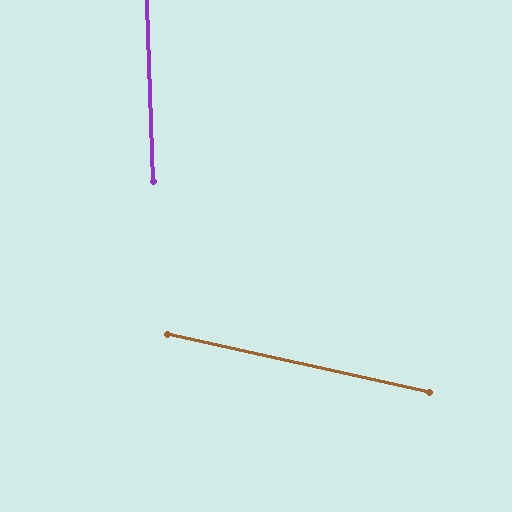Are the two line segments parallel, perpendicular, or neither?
Neither parallel nor perpendicular — they differ by about 76°.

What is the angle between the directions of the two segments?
Approximately 76 degrees.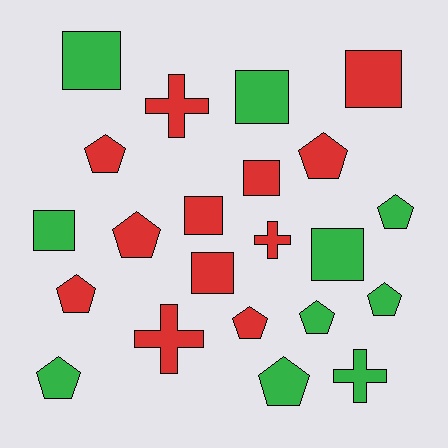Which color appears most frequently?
Red, with 12 objects.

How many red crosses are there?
There are 3 red crosses.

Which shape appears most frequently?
Pentagon, with 10 objects.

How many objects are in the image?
There are 22 objects.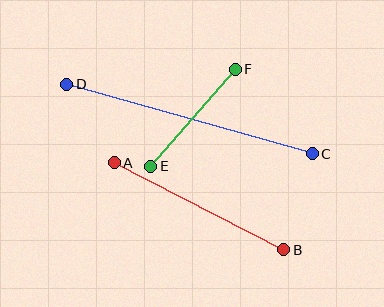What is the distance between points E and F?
The distance is approximately 128 pixels.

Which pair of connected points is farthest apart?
Points C and D are farthest apart.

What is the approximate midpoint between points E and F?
The midpoint is at approximately (193, 118) pixels.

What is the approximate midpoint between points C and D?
The midpoint is at approximately (190, 119) pixels.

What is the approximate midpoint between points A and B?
The midpoint is at approximately (199, 206) pixels.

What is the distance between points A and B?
The distance is approximately 191 pixels.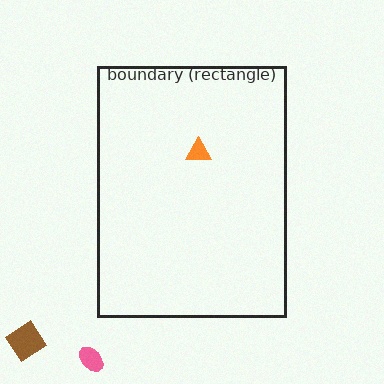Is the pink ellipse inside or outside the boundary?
Outside.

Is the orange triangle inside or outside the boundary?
Inside.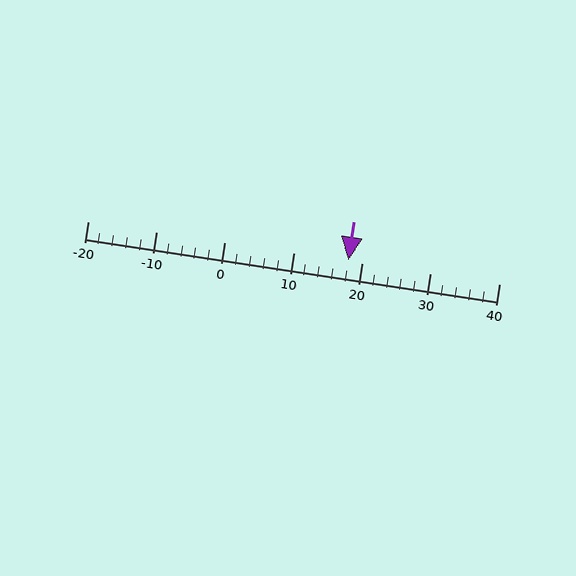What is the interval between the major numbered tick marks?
The major tick marks are spaced 10 units apart.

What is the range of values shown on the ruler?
The ruler shows values from -20 to 40.